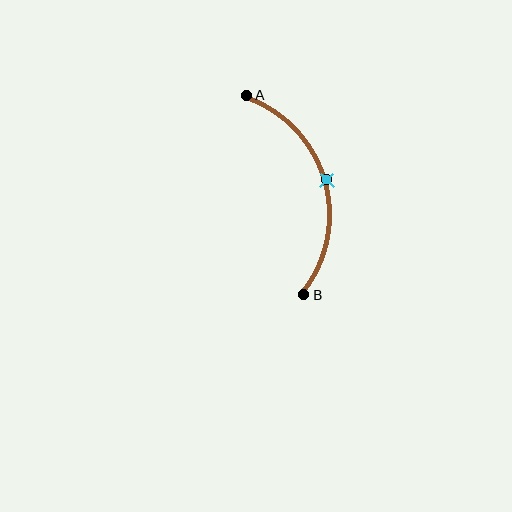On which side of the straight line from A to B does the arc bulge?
The arc bulges to the right of the straight line connecting A and B.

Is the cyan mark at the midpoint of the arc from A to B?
Yes. The cyan mark lies on the arc at equal arc-length from both A and B — it is the arc midpoint.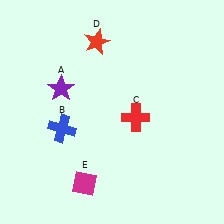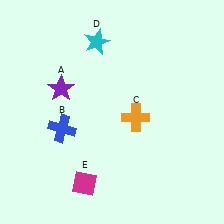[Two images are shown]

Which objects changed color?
C changed from red to orange. D changed from red to cyan.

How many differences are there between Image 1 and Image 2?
There are 2 differences between the two images.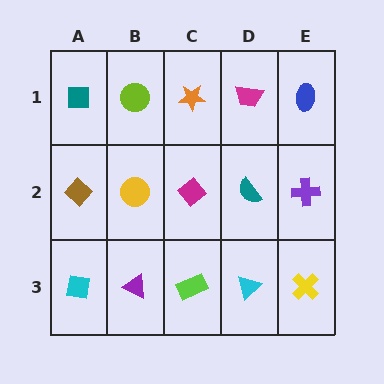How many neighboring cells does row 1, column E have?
2.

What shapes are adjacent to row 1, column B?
A yellow circle (row 2, column B), a teal square (row 1, column A), an orange star (row 1, column C).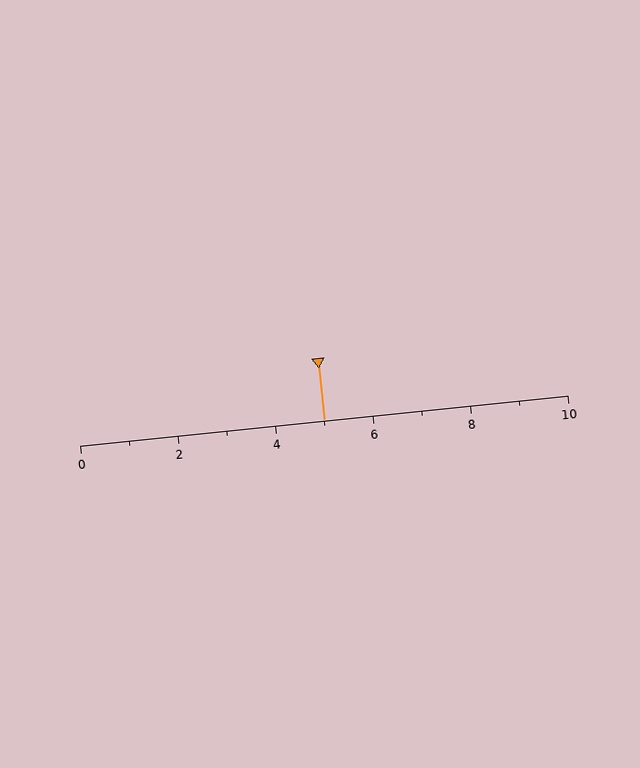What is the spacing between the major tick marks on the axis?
The major ticks are spaced 2 apart.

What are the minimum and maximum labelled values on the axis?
The axis runs from 0 to 10.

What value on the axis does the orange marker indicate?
The marker indicates approximately 5.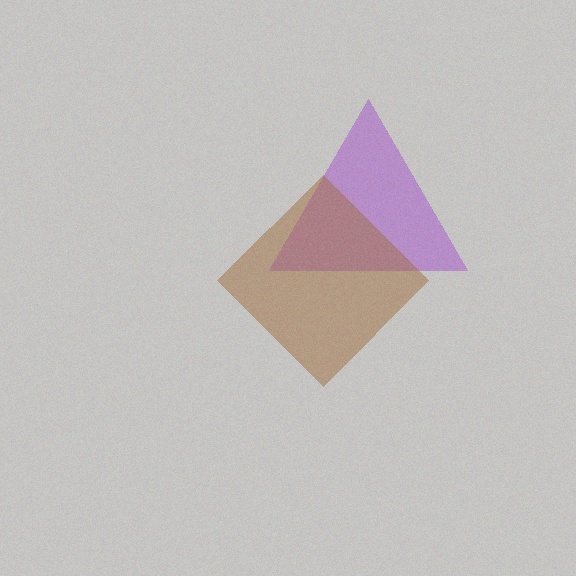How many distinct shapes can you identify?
There are 2 distinct shapes: a purple triangle, a brown diamond.